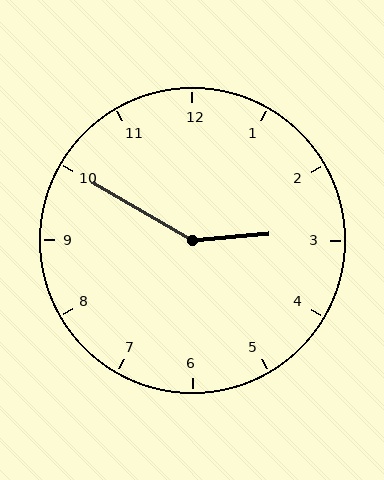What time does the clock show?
2:50.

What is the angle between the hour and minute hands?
Approximately 145 degrees.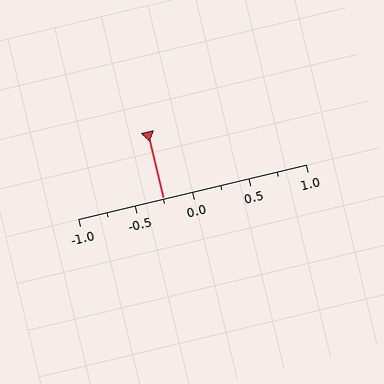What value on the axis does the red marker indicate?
The marker indicates approximately -0.25.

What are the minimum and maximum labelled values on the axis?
The axis runs from -1.0 to 1.0.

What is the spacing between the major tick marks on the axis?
The major ticks are spaced 0.5 apart.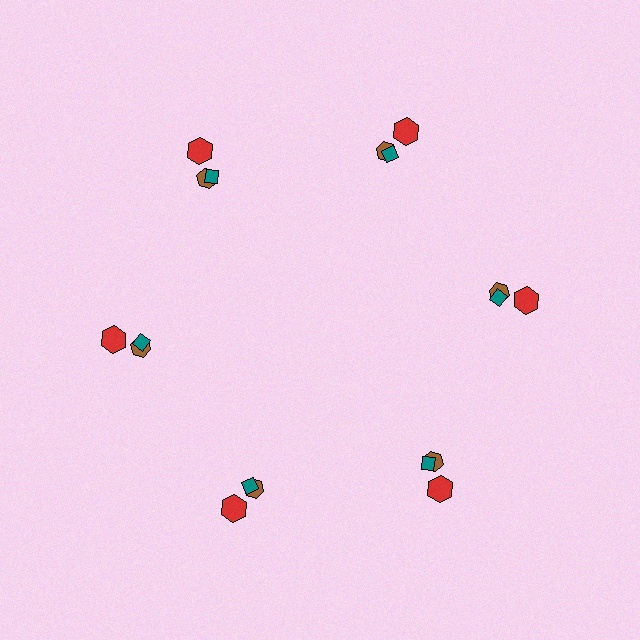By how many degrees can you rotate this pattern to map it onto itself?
The pattern maps onto itself every 60 degrees of rotation.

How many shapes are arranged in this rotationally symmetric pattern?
There are 18 shapes, arranged in 6 groups of 3.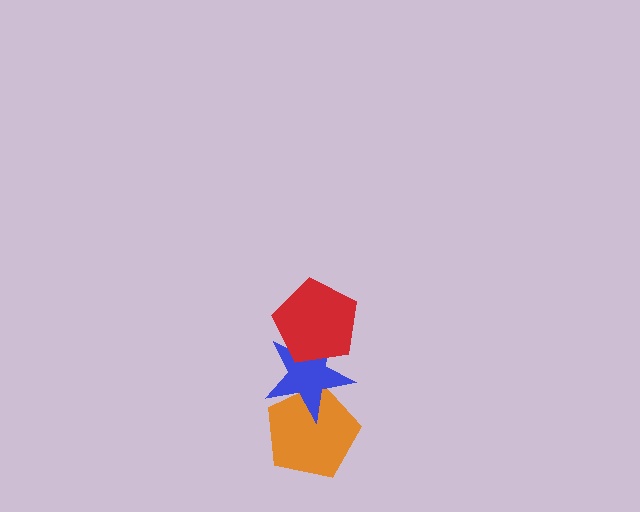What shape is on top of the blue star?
The red pentagon is on top of the blue star.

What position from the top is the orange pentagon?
The orange pentagon is 3rd from the top.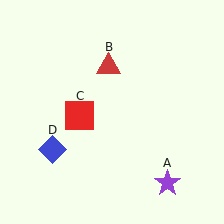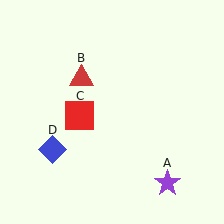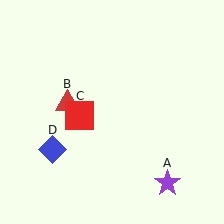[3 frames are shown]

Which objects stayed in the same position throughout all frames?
Purple star (object A) and red square (object C) and blue diamond (object D) remained stationary.